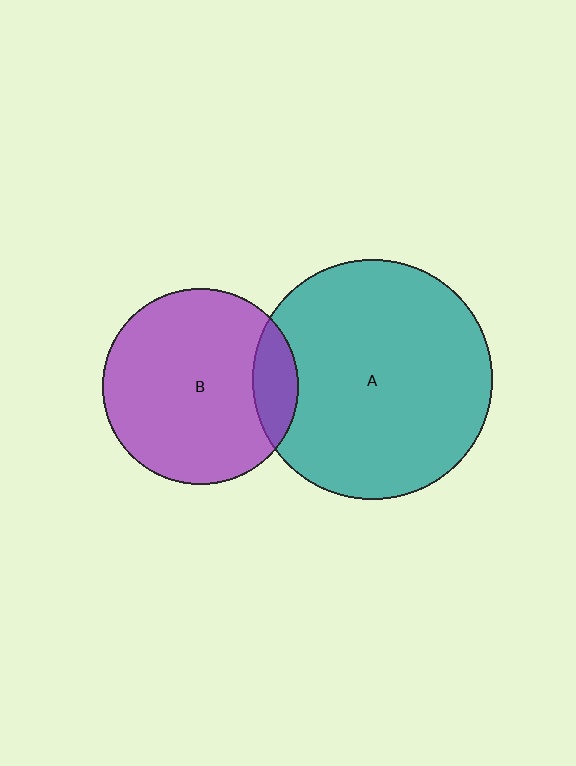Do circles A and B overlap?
Yes.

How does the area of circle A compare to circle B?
Approximately 1.5 times.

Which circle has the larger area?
Circle A (teal).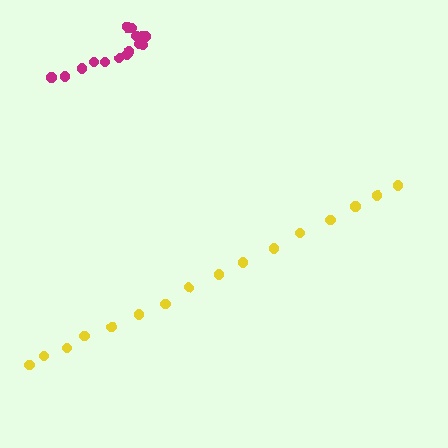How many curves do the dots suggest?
There are 2 distinct paths.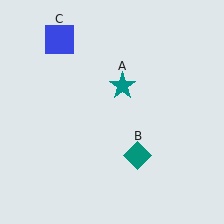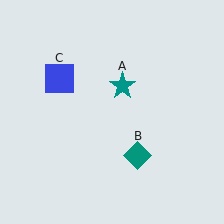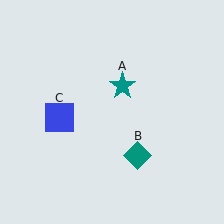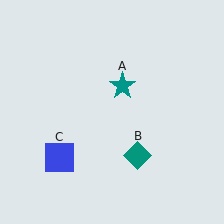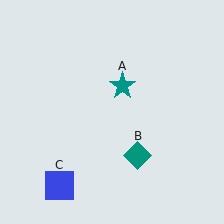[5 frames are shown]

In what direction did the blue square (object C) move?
The blue square (object C) moved down.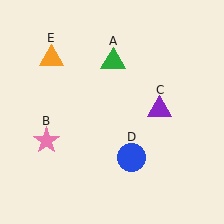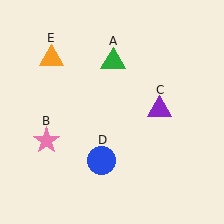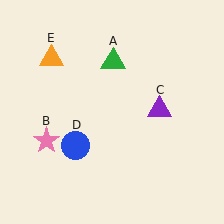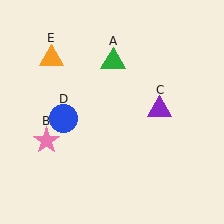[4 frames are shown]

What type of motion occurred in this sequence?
The blue circle (object D) rotated clockwise around the center of the scene.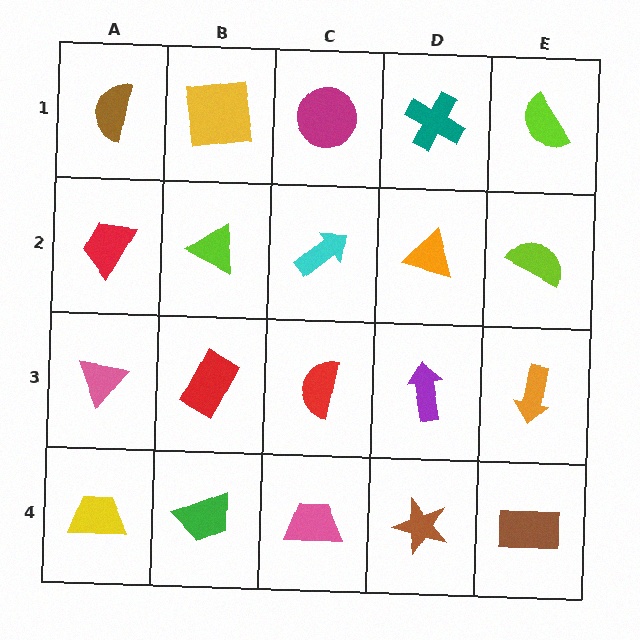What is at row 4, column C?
A pink trapezoid.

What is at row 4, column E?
A brown rectangle.